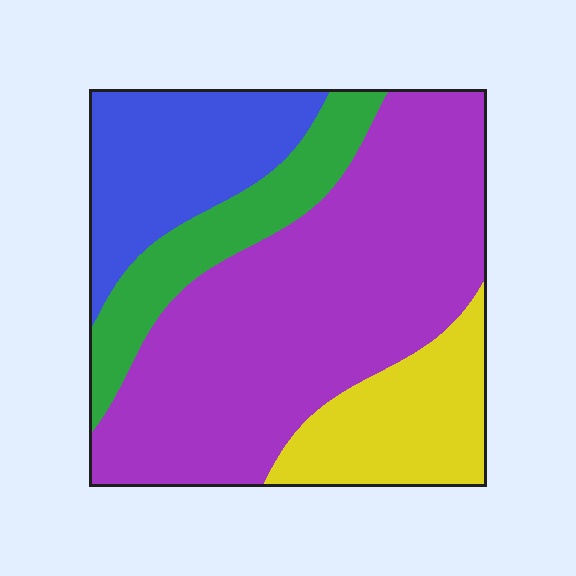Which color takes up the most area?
Purple, at roughly 50%.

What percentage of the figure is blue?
Blue takes up between a sixth and a third of the figure.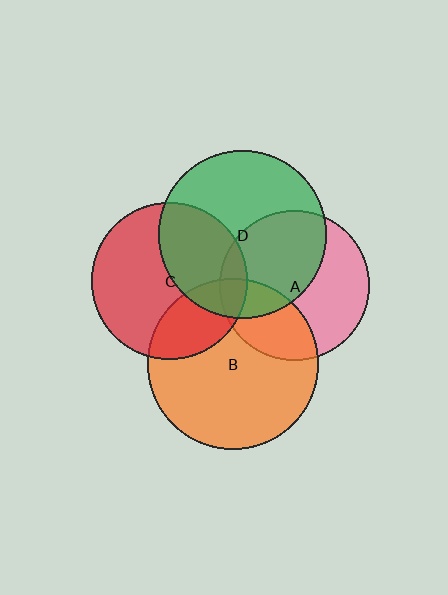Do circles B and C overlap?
Yes.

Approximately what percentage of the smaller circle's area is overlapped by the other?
Approximately 25%.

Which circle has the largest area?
Circle B (orange).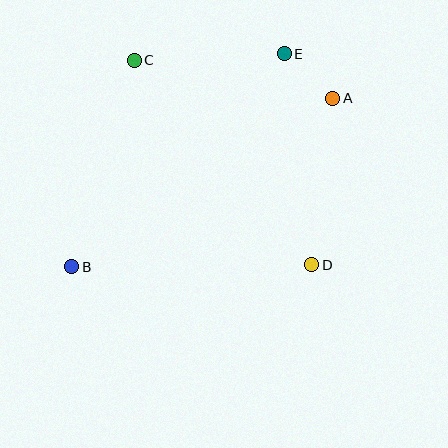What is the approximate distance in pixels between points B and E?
The distance between B and E is approximately 301 pixels.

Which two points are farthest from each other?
Points A and B are farthest from each other.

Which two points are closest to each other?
Points A and E are closest to each other.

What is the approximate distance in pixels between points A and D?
The distance between A and D is approximately 168 pixels.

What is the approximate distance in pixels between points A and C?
The distance between A and C is approximately 202 pixels.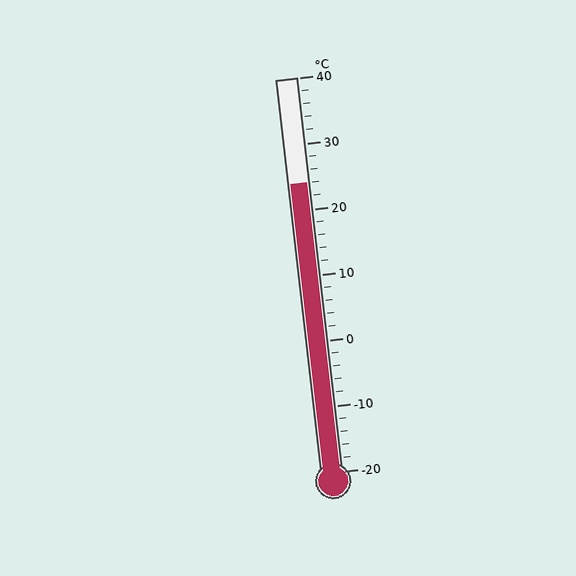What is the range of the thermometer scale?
The thermometer scale ranges from -20°C to 40°C.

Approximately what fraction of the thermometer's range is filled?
The thermometer is filled to approximately 75% of its range.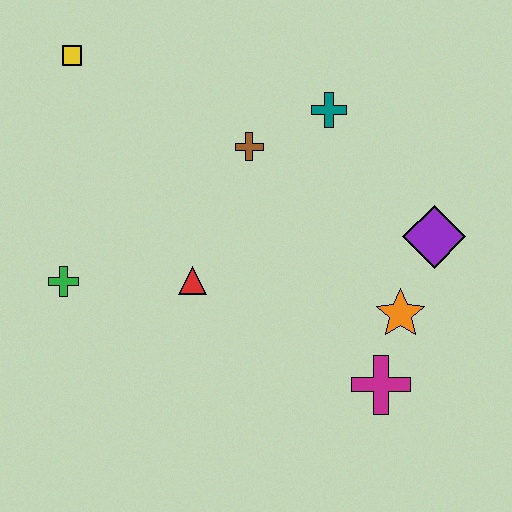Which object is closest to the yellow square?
The brown cross is closest to the yellow square.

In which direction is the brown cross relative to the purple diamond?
The brown cross is to the left of the purple diamond.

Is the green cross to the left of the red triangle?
Yes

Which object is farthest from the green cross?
The purple diamond is farthest from the green cross.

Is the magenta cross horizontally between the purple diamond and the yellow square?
Yes